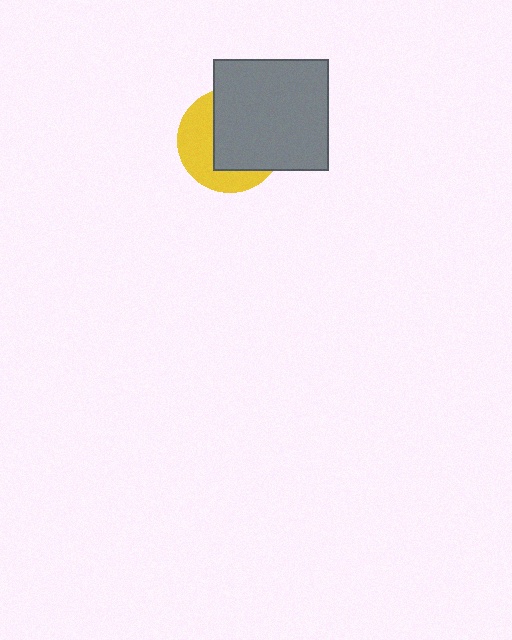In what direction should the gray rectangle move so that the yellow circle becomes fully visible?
The gray rectangle should move toward the upper-right. That is the shortest direction to clear the overlap and leave the yellow circle fully visible.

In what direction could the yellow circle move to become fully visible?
The yellow circle could move toward the lower-left. That would shift it out from behind the gray rectangle entirely.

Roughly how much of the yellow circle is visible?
A small part of it is visible (roughly 42%).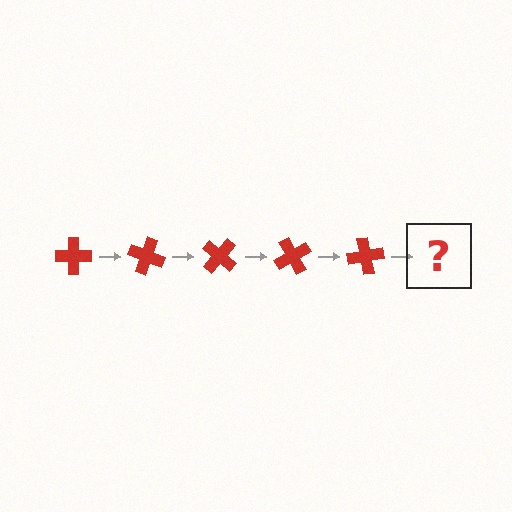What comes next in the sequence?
The next element should be a red cross rotated 100 degrees.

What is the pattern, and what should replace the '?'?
The pattern is that the cross rotates 20 degrees each step. The '?' should be a red cross rotated 100 degrees.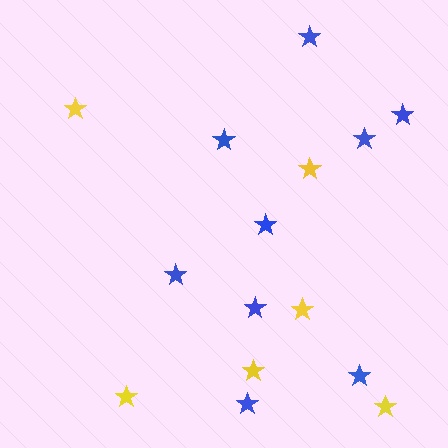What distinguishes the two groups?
There are 2 groups: one group of yellow stars (6) and one group of blue stars (9).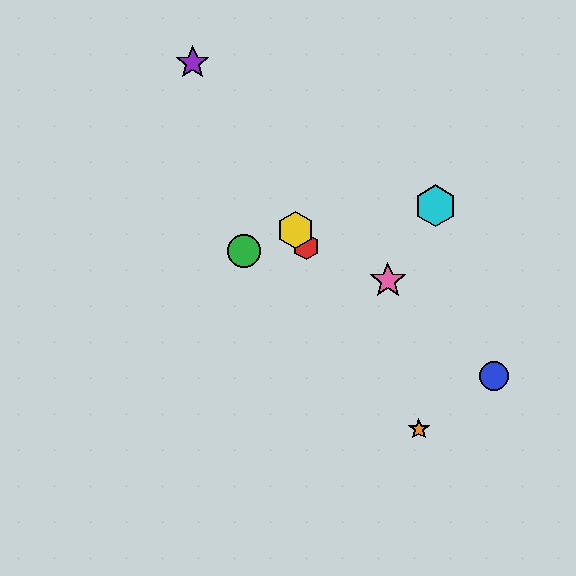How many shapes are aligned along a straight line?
4 shapes (the red hexagon, the yellow hexagon, the purple star, the orange star) are aligned along a straight line.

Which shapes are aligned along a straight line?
The red hexagon, the yellow hexagon, the purple star, the orange star are aligned along a straight line.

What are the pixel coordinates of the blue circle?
The blue circle is at (494, 376).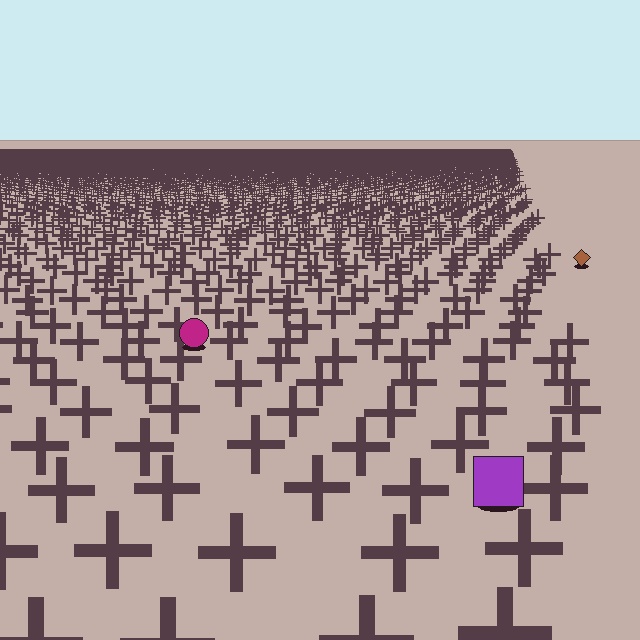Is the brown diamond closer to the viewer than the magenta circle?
No. The magenta circle is closer — you can tell from the texture gradient: the ground texture is coarser near it.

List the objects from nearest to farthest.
From nearest to farthest: the purple square, the magenta circle, the brown diamond.